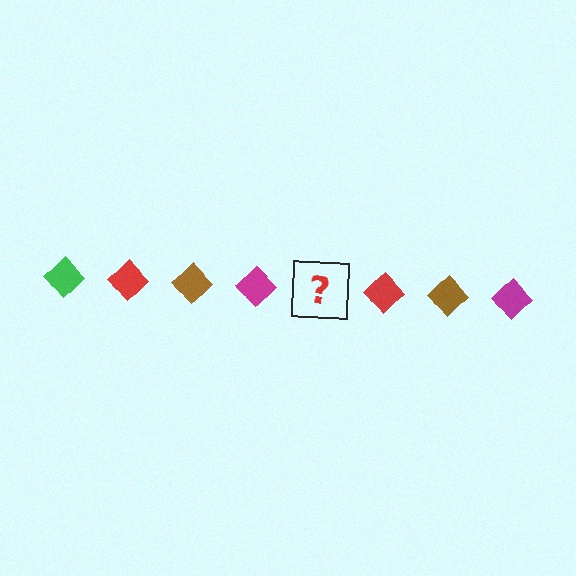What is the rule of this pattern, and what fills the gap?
The rule is that the pattern cycles through green, red, brown, magenta diamonds. The gap should be filled with a green diamond.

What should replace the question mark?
The question mark should be replaced with a green diamond.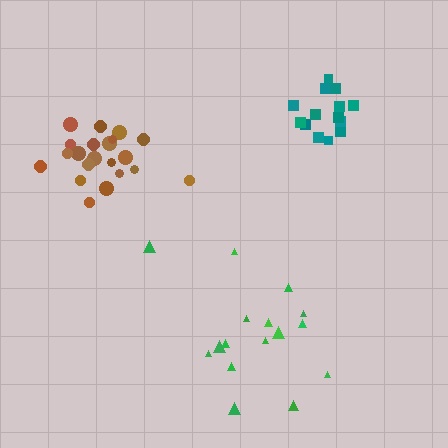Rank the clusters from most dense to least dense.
brown, teal, green.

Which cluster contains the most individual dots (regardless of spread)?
Brown (21).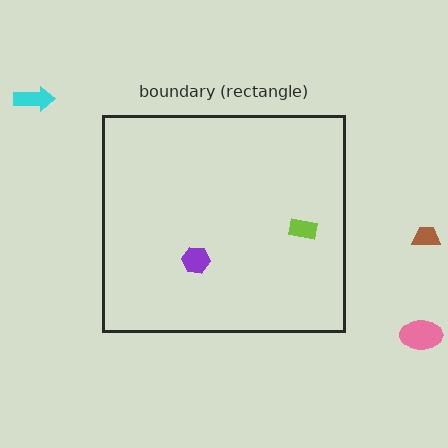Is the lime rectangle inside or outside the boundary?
Inside.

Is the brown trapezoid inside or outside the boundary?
Outside.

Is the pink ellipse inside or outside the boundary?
Outside.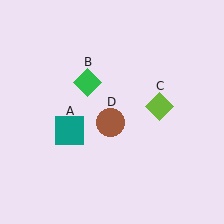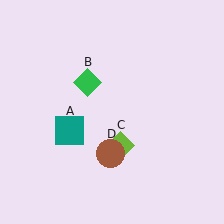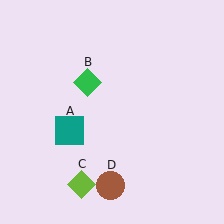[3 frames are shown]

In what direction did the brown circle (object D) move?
The brown circle (object D) moved down.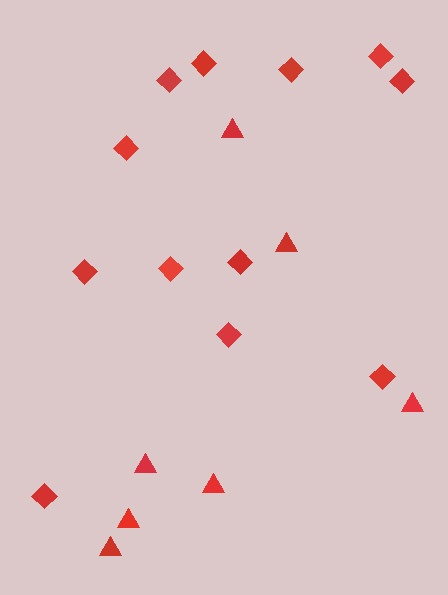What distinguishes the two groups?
There are 2 groups: one group of diamonds (12) and one group of triangles (7).